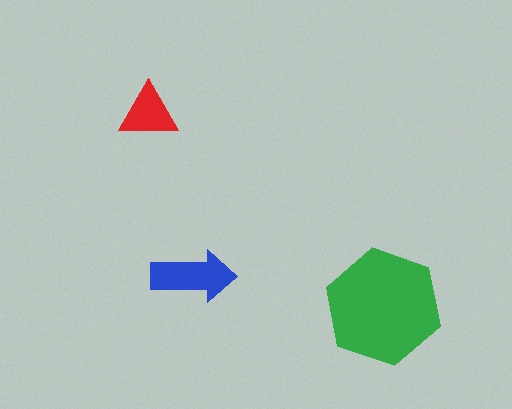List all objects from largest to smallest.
The green hexagon, the blue arrow, the red triangle.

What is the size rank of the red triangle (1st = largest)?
3rd.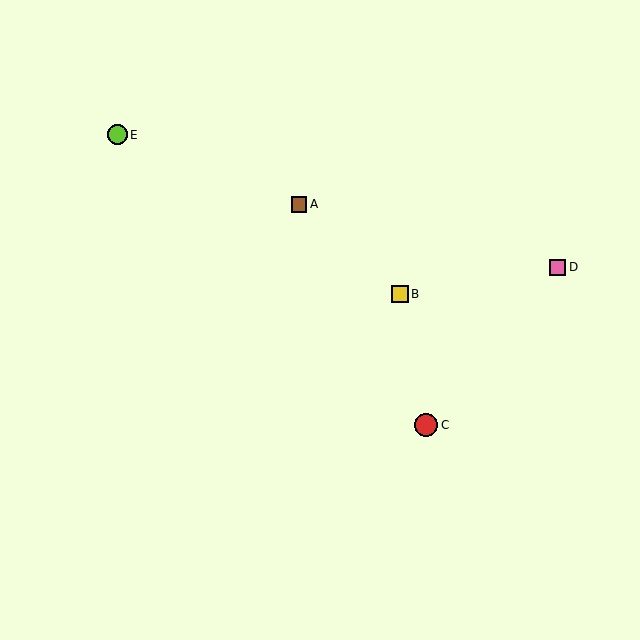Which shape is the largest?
The red circle (labeled C) is the largest.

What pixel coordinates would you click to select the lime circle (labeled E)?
Click at (117, 135) to select the lime circle E.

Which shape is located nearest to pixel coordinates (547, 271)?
The pink square (labeled D) at (558, 267) is nearest to that location.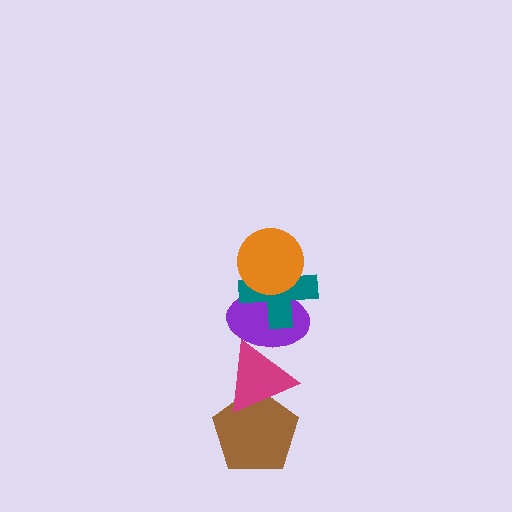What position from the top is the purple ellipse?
The purple ellipse is 3rd from the top.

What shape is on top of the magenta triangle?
The purple ellipse is on top of the magenta triangle.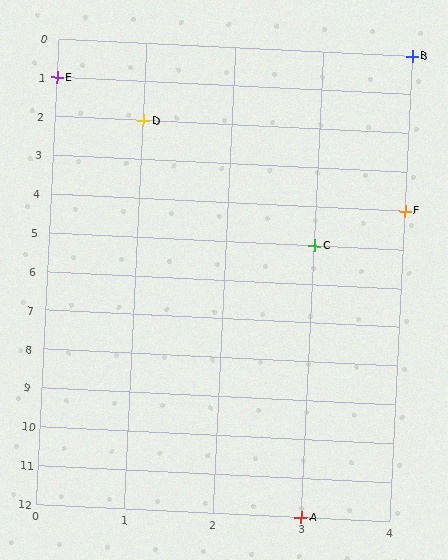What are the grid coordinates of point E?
Point E is at grid coordinates (0, 1).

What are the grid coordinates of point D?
Point D is at grid coordinates (1, 2).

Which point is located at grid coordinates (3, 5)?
Point C is at (3, 5).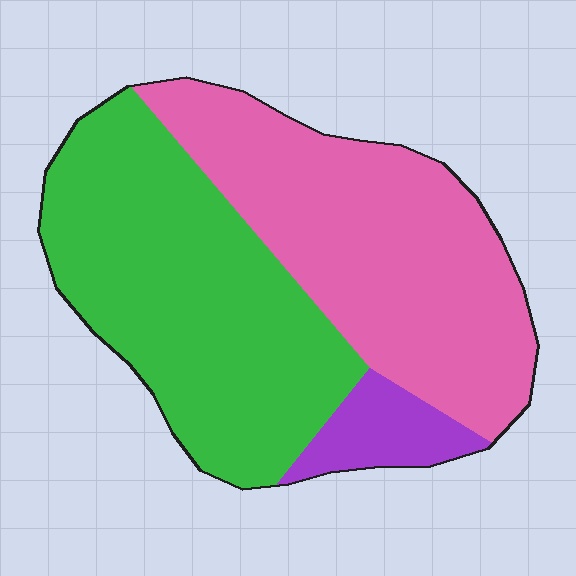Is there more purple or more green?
Green.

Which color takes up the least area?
Purple, at roughly 10%.